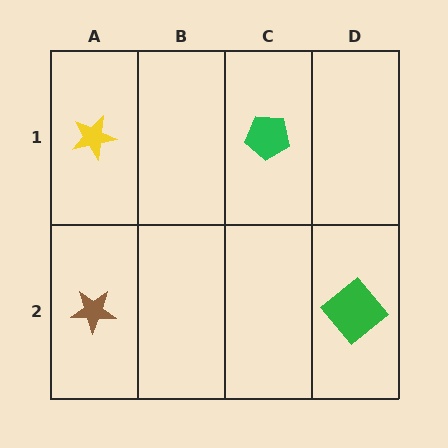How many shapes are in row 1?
2 shapes.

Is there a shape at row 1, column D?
No, that cell is empty.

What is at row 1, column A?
A yellow star.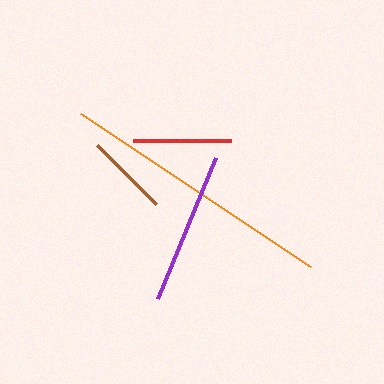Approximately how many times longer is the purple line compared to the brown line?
The purple line is approximately 1.8 times the length of the brown line.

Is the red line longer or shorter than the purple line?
The purple line is longer than the red line.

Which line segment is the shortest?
The brown line is the shortest at approximately 84 pixels.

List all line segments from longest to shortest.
From longest to shortest: orange, purple, red, brown.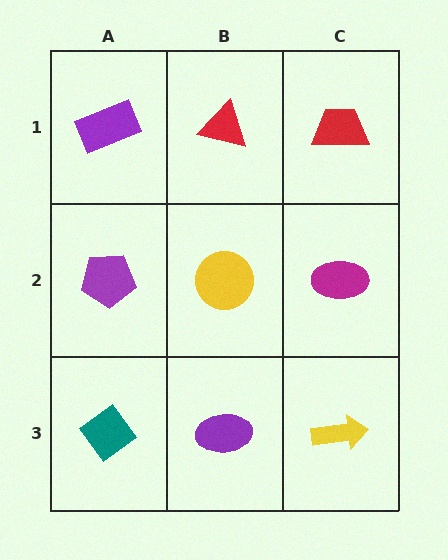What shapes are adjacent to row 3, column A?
A purple pentagon (row 2, column A), a purple ellipse (row 3, column B).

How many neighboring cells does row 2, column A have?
3.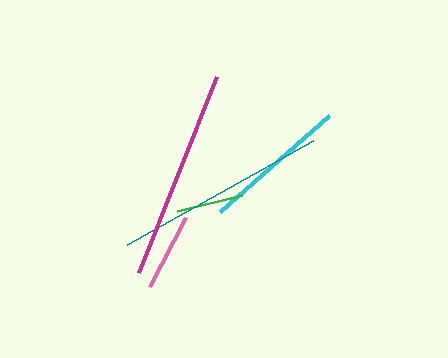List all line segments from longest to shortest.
From longest to shortest: teal, magenta, cyan, pink, green.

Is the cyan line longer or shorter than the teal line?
The teal line is longer than the cyan line.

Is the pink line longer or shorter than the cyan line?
The cyan line is longer than the pink line.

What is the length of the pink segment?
The pink segment is approximately 78 pixels long.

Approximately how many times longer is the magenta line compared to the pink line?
The magenta line is approximately 2.7 times the length of the pink line.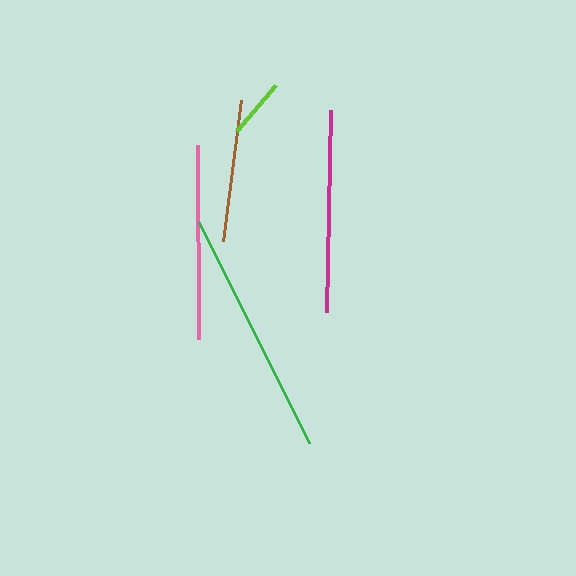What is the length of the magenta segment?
The magenta segment is approximately 202 pixels long.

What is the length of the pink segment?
The pink segment is approximately 193 pixels long.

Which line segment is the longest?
The green line is the longest at approximately 247 pixels.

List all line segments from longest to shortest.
From longest to shortest: green, magenta, pink, brown, lime.